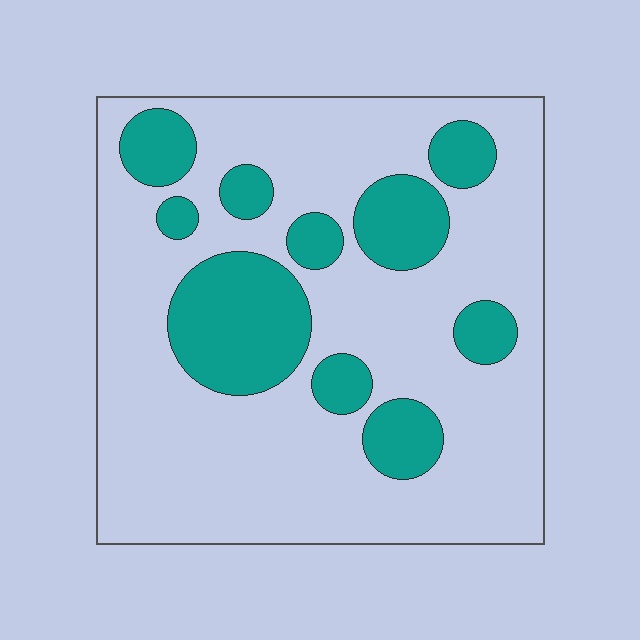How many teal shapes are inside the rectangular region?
10.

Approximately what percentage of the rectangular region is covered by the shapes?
Approximately 25%.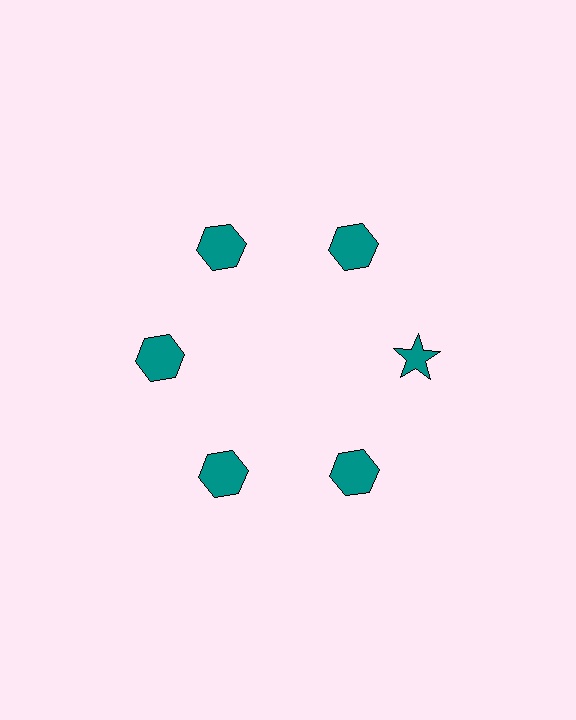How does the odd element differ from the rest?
It has a different shape: star instead of hexagon.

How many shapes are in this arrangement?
There are 6 shapes arranged in a ring pattern.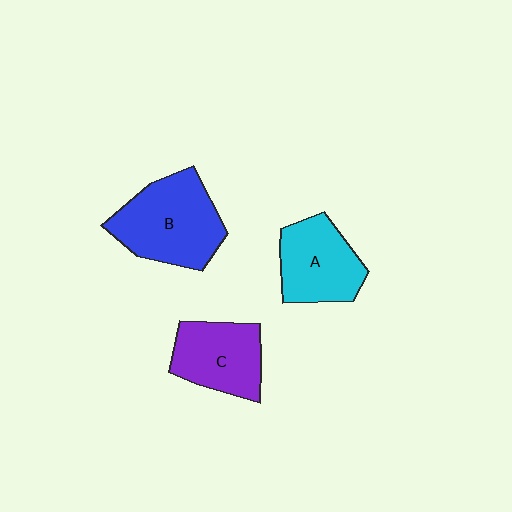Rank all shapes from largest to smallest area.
From largest to smallest: B (blue), A (cyan), C (purple).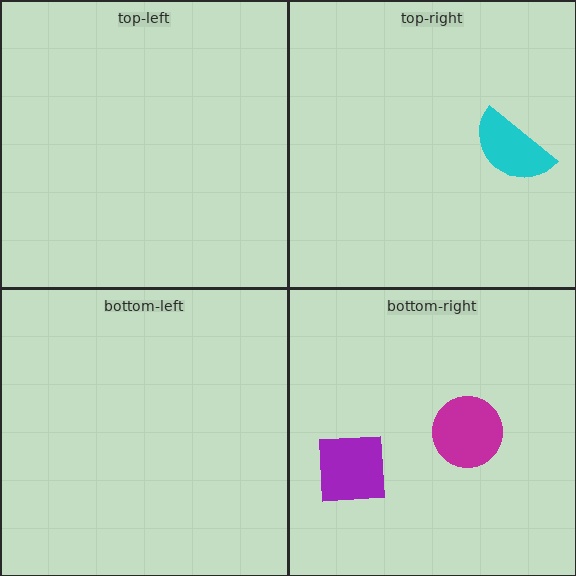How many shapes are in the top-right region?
1.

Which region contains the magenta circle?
The bottom-right region.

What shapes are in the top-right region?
The cyan semicircle.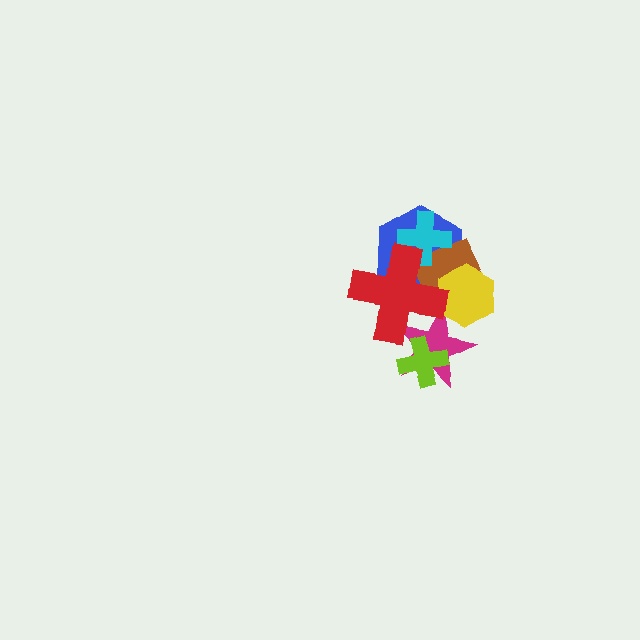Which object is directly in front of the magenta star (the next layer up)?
The lime cross is directly in front of the magenta star.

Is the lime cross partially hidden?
No, no other shape covers it.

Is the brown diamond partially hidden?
Yes, it is partially covered by another shape.